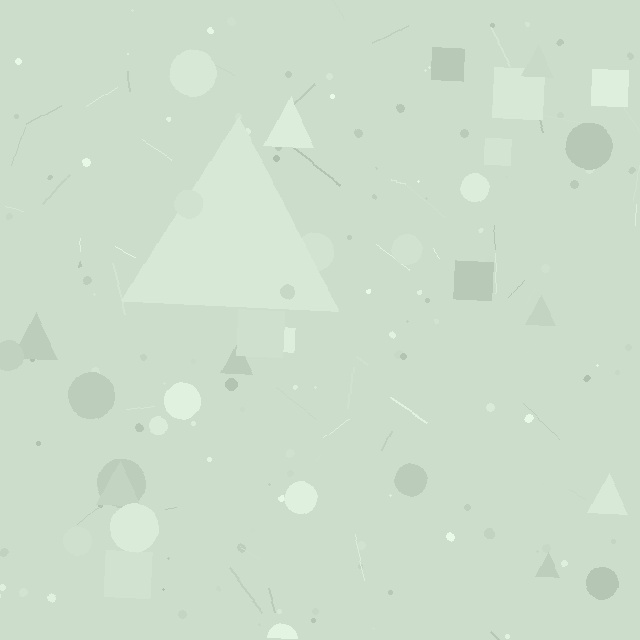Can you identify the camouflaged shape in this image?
The camouflaged shape is a triangle.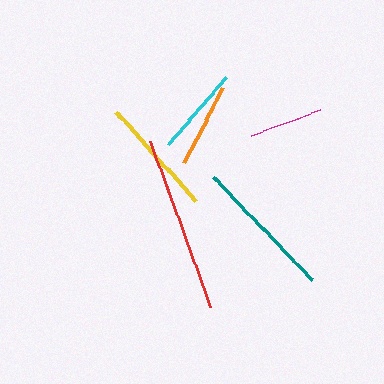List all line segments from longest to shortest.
From longest to shortest: red, teal, yellow, cyan, orange, magenta.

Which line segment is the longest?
The red line is the longest at approximately 177 pixels.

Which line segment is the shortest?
The magenta line is the shortest at approximately 74 pixels.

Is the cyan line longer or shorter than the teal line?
The teal line is longer than the cyan line.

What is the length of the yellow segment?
The yellow segment is approximately 119 pixels long.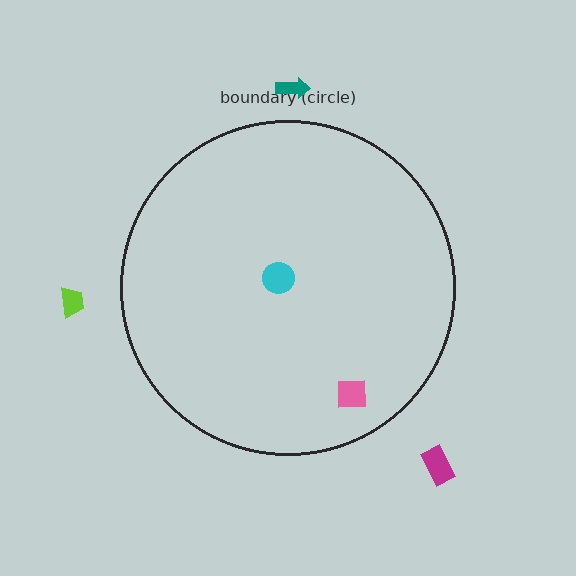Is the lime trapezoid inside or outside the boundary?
Outside.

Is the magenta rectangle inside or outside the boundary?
Outside.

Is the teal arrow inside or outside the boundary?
Outside.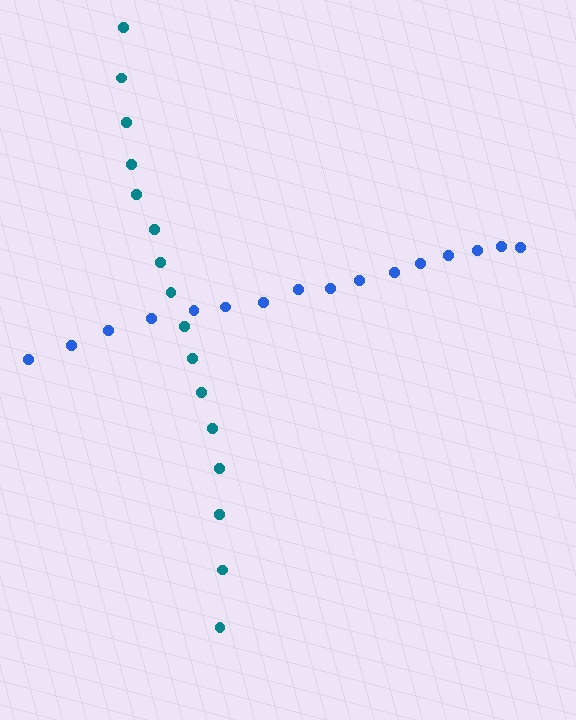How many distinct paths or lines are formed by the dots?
There are 2 distinct paths.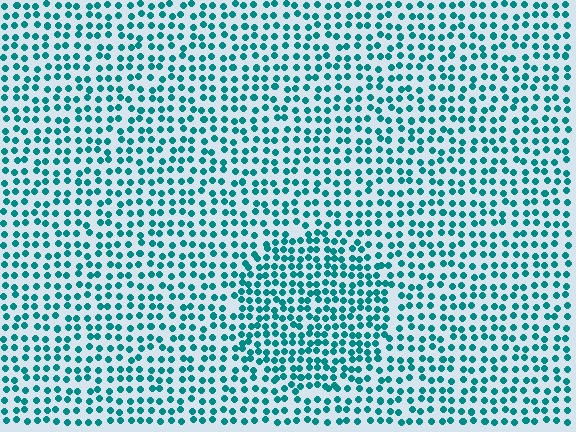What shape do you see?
I see a circle.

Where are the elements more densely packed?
The elements are more densely packed inside the circle boundary.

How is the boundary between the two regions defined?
The boundary is defined by a change in element density (approximately 1.5x ratio). All elements are the same color, size, and shape.